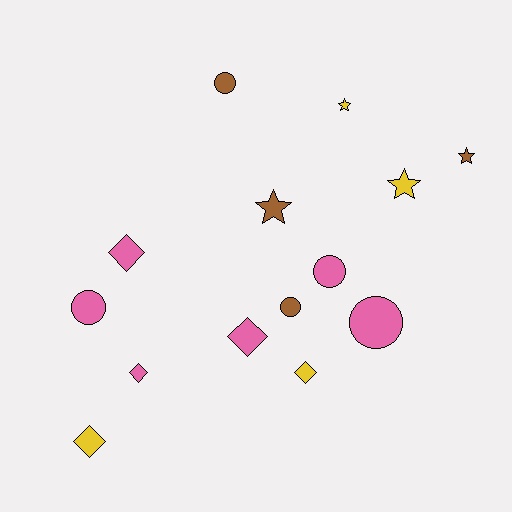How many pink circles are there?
There are 3 pink circles.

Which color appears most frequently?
Pink, with 6 objects.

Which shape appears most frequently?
Circle, with 5 objects.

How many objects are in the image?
There are 14 objects.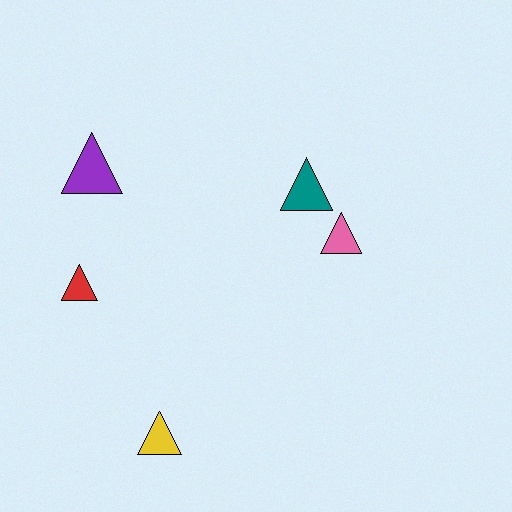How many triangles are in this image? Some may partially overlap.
There are 5 triangles.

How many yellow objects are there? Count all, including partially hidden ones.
There is 1 yellow object.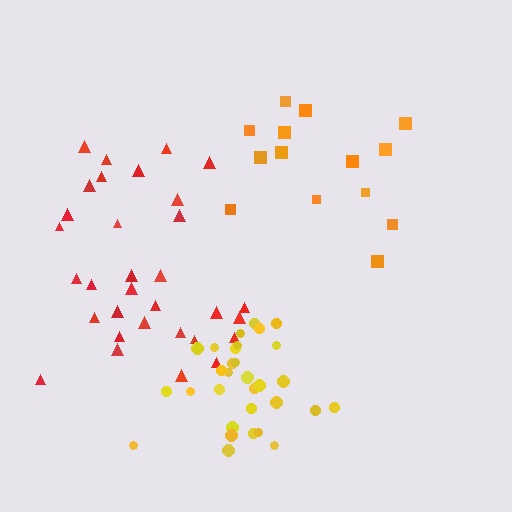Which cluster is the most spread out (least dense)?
Orange.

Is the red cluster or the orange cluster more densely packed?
Red.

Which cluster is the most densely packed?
Yellow.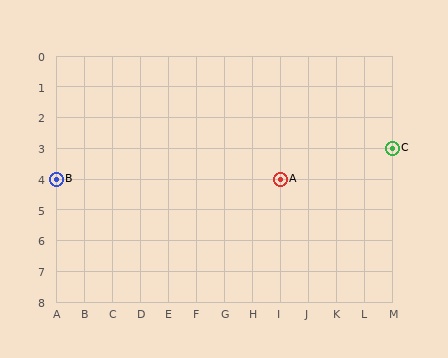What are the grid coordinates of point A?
Point A is at grid coordinates (I, 4).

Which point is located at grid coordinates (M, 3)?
Point C is at (M, 3).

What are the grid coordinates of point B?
Point B is at grid coordinates (A, 4).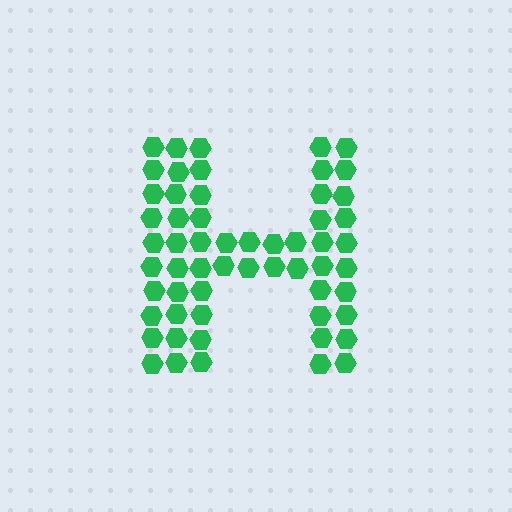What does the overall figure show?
The overall figure shows the letter H.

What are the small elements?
The small elements are hexagons.